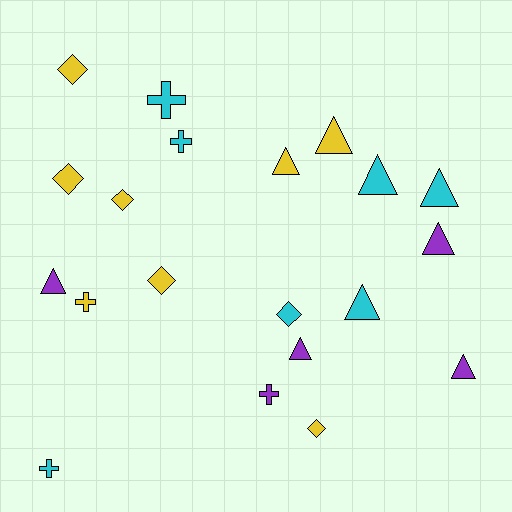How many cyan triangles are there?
There are 3 cyan triangles.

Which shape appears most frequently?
Triangle, with 9 objects.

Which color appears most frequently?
Yellow, with 8 objects.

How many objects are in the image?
There are 20 objects.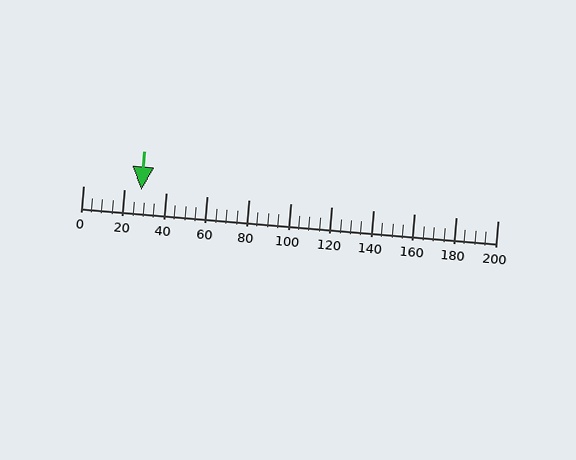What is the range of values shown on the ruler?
The ruler shows values from 0 to 200.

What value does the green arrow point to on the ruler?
The green arrow points to approximately 28.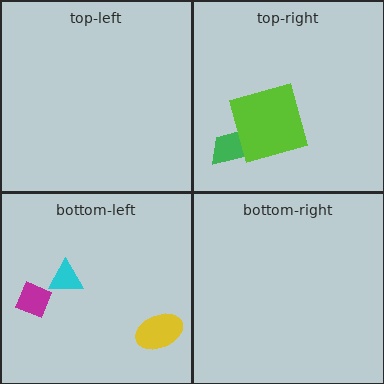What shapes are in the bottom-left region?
The magenta diamond, the yellow ellipse, the cyan triangle.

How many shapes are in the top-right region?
2.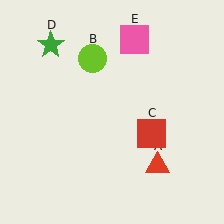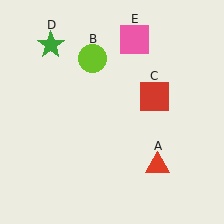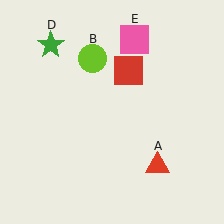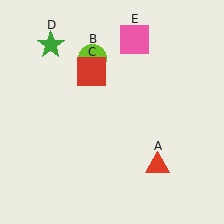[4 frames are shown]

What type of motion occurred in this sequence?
The red square (object C) rotated counterclockwise around the center of the scene.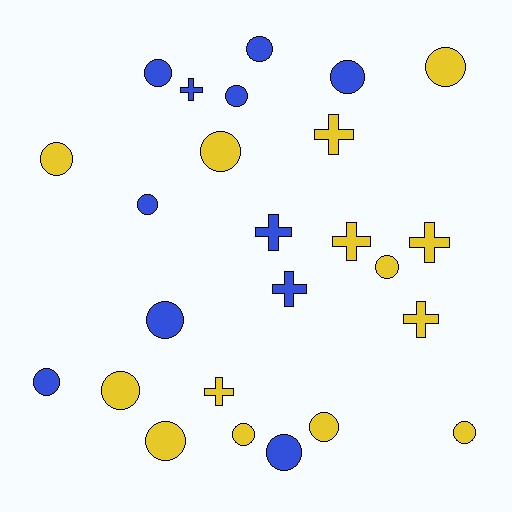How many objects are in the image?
There are 25 objects.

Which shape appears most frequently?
Circle, with 17 objects.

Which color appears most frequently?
Yellow, with 14 objects.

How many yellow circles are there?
There are 9 yellow circles.